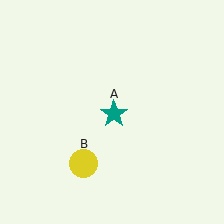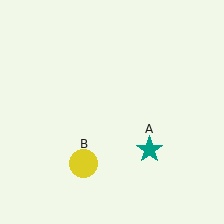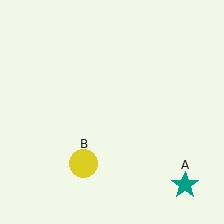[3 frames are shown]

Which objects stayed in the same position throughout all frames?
Yellow circle (object B) remained stationary.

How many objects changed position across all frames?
1 object changed position: teal star (object A).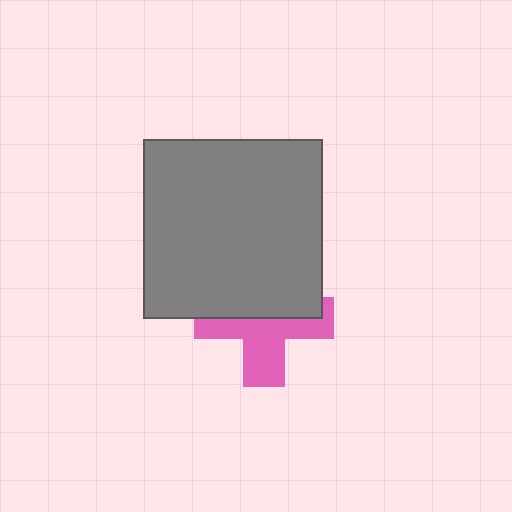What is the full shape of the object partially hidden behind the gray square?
The partially hidden object is a pink cross.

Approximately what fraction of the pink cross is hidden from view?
Roughly 50% of the pink cross is hidden behind the gray square.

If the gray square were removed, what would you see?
You would see the complete pink cross.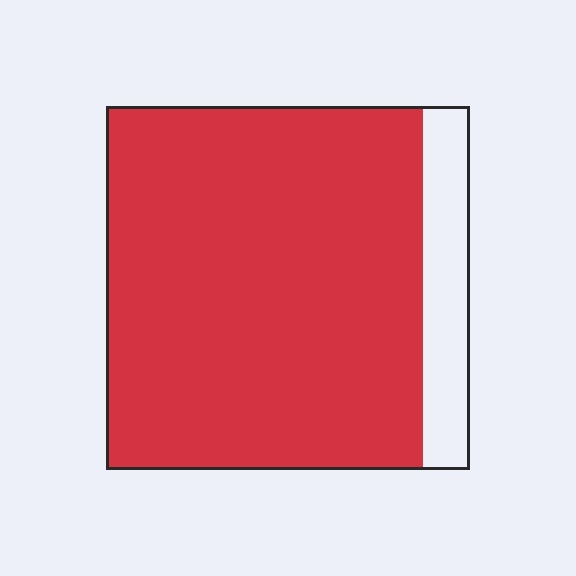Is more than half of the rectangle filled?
Yes.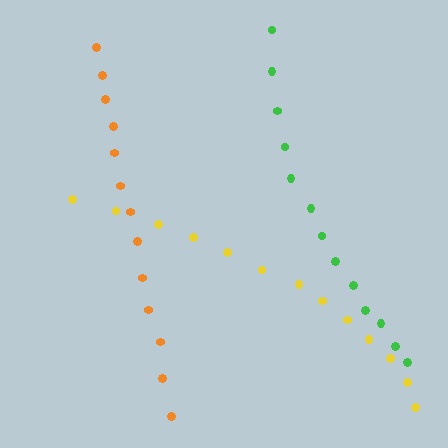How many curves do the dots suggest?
There are 3 distinct paths.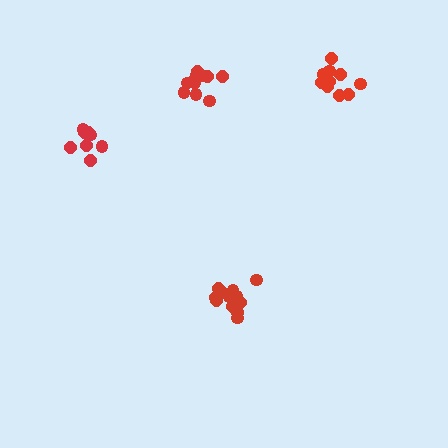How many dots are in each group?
Group 1: 8 dots, Group 2: 12 dots, Group 3: 10 dots, Group 4: 11 dots (41 total).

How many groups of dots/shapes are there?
There are 4 groups.